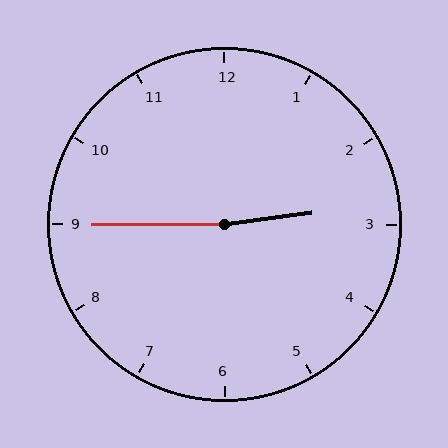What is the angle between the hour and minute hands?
Approximately 172 degrees.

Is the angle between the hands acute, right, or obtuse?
It is obtuse.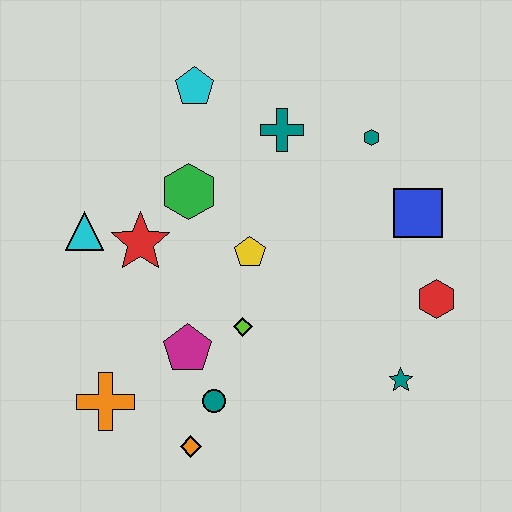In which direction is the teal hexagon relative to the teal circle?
The teal hexagon is above the teal circle.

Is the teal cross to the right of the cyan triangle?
Yes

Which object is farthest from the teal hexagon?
The orange cross is farthest from the teal hexagon.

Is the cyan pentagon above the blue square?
Yes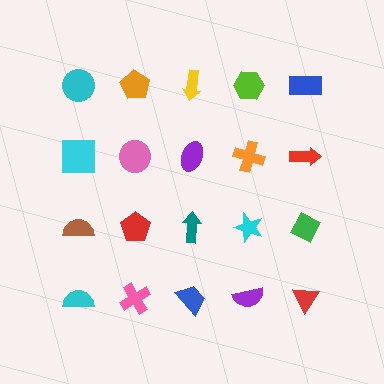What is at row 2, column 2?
A pink circle.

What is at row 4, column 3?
A blue trapezoid.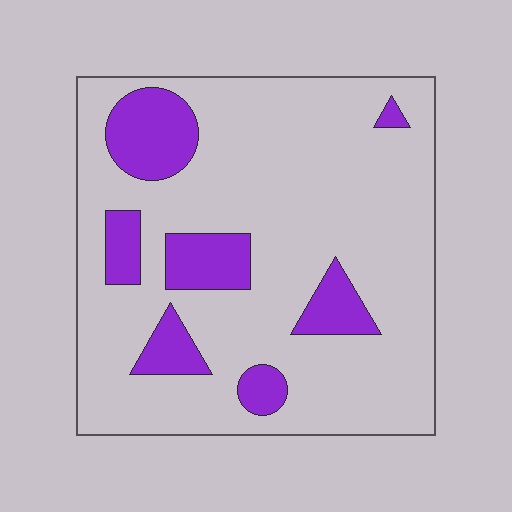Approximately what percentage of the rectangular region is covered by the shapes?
Approximately 20%.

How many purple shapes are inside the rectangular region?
7.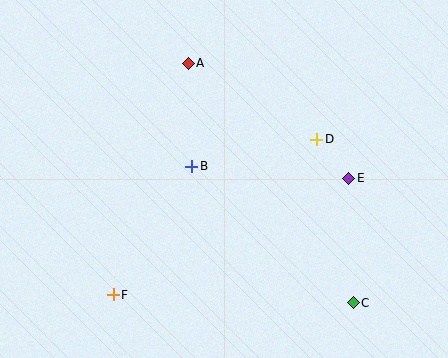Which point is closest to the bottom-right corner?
Point C is closest to the bottom-right corner.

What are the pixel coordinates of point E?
Point E is at (349, 178).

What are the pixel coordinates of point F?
Point F is at (113, 295).